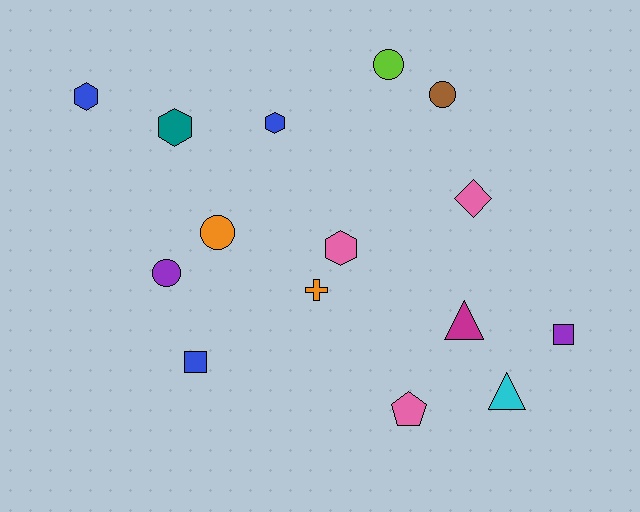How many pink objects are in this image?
There are 3 pink objects.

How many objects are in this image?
There are 15 objects.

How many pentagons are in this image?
There is 1 pentagon.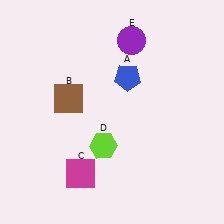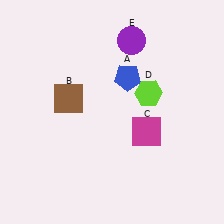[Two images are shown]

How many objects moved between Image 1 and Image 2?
2 objects moved between the two images.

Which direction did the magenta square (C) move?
The magenta square (C) moved right.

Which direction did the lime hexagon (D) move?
The lime hexagon (D) moved up.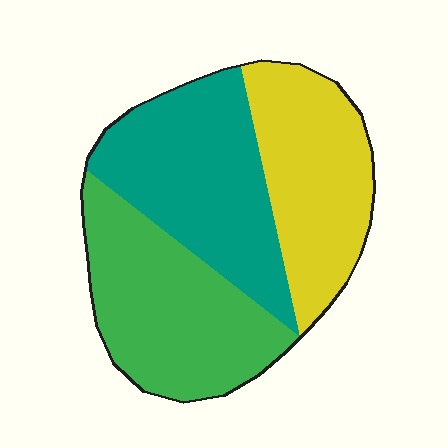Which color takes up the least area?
Yellow, at roughly 30%.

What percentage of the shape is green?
Green takes up about one third (1/3) of the shape.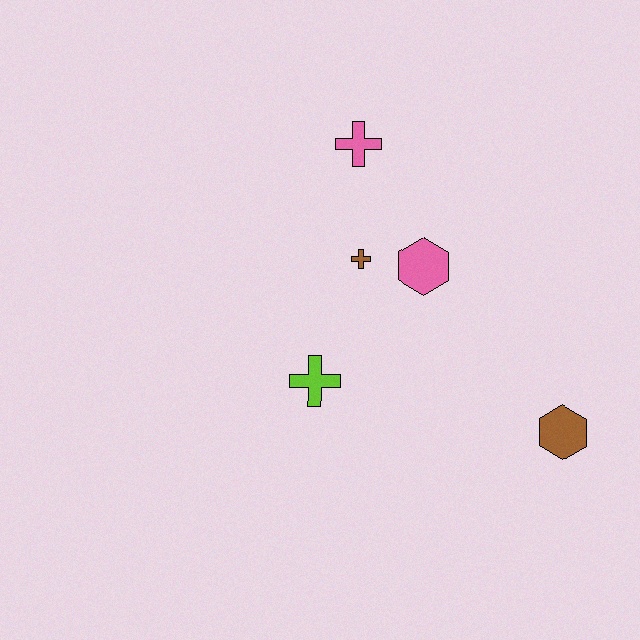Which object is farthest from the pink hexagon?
The brown hexagon is farthest from the pink hexagon.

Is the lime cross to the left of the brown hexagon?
Yes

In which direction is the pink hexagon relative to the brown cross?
The pink hexagon is to the right of the brown cross.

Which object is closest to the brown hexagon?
The pink hexagon is closest to the brown hexagon.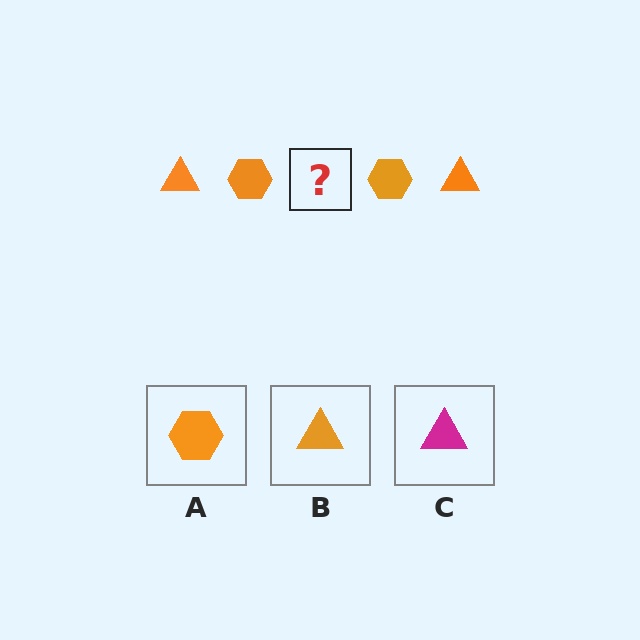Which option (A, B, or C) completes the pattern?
B.